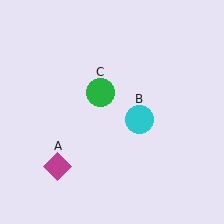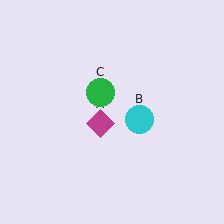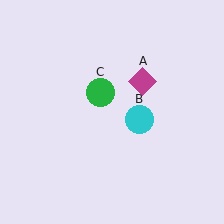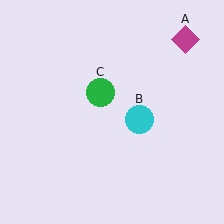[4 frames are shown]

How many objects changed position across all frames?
1 object changed position: magenta diamond (object A).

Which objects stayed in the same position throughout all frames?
Cyan circle (object B) and green circle (object C) remained stationary.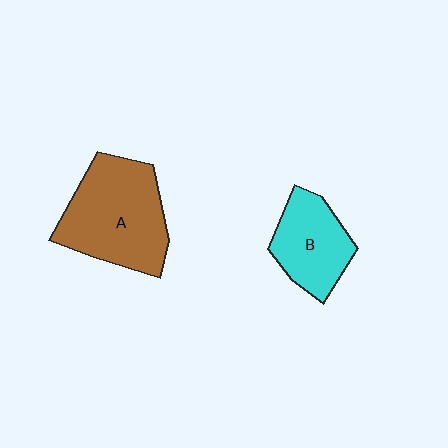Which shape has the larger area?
Shape A (brown).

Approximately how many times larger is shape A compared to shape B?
Approximately 1.6 times.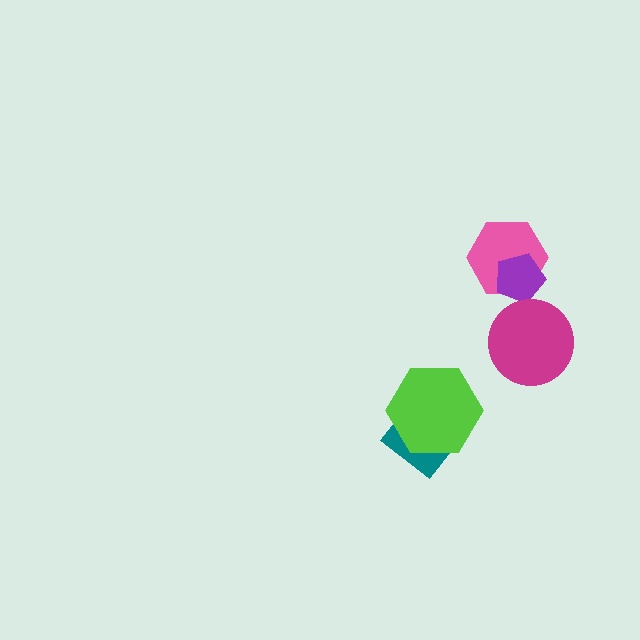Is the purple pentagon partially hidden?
No, no other shape covers it.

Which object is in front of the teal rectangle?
The lime hexagon is in front of the teal rectangle.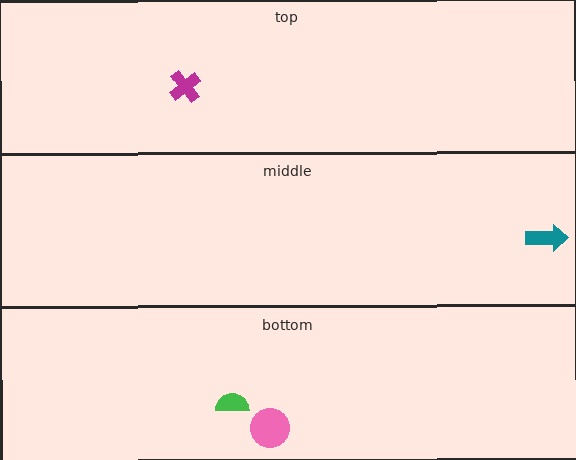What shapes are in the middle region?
The teal arrow.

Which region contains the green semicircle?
The bottom region.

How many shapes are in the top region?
1.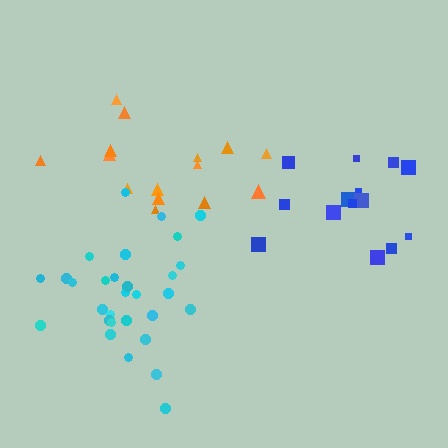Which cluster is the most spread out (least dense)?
Orange.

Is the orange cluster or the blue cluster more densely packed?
Blue.